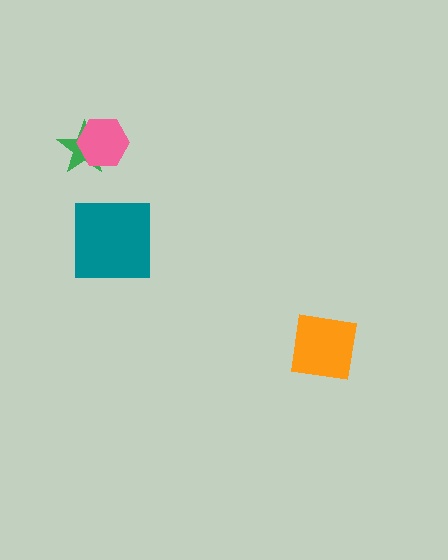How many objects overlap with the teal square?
0 objects overlap with the teal square.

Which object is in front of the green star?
The pink hexagon is in front of the green star.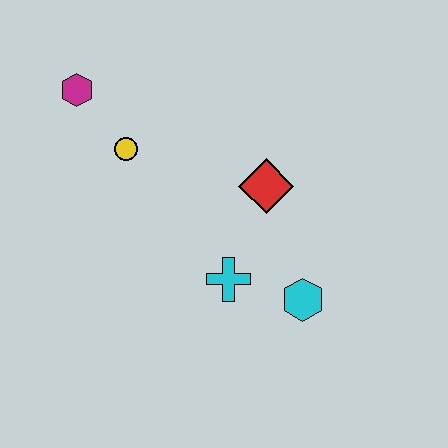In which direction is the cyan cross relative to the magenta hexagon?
The cyan cross is below the magenta hexagon.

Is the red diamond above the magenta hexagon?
No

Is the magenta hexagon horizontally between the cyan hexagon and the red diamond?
No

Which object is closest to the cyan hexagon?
The cyan cross is closest to the cyan hexagon.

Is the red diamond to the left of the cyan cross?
No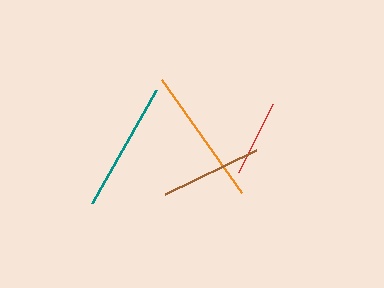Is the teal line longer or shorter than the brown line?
The teal line is longer than the brown line.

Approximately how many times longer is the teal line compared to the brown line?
The teal line is approximately 1.3 times the length of the brown line.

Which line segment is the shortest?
The red line is the shortest at approximately 76 pixels.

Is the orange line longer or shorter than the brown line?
The orange line is longer than the brown line.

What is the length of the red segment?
The red segment is approximately 76 pixels long.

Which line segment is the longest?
The orange line is the longest at approximately 138 pixels.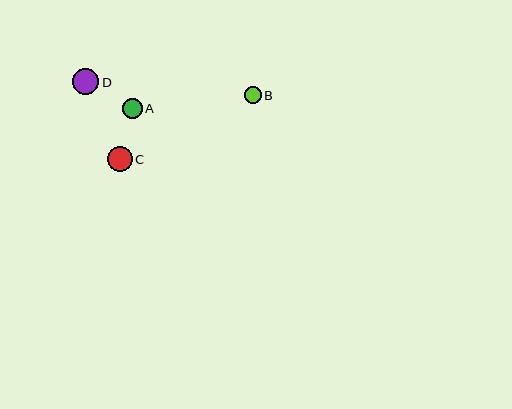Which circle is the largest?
Circle D is the largest with a size of approximately 26 pixels.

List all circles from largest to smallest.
From largest to smallest: D, C, A, B.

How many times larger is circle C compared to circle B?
Circle C is approximately 1.5 times the size of circle B.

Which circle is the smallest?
Circle B is the smallest with a size of approximately 17 pixels.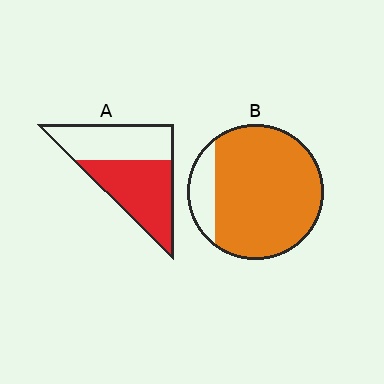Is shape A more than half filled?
Yes.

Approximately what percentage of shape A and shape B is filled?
A is approximately 55% and B is approximately 85%.